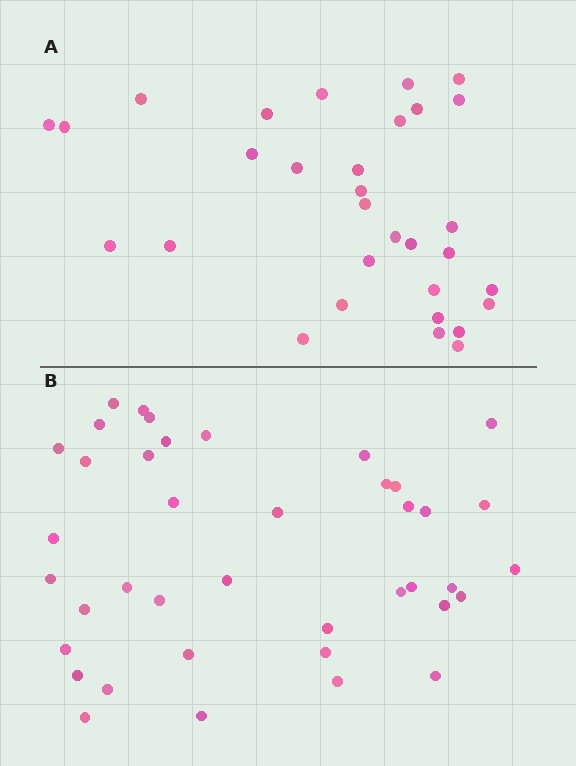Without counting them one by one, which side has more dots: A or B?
Region B (the bottom region) has more dots.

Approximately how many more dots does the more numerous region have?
Region B has roughly 8 or so more dots than region A.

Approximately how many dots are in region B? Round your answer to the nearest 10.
About 40 dots.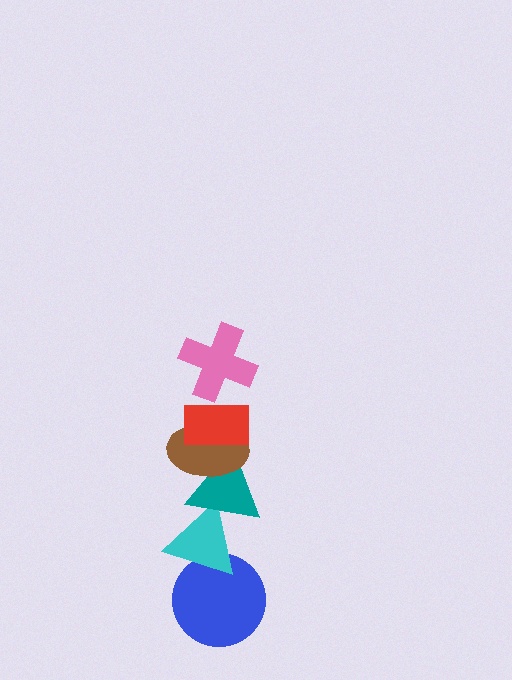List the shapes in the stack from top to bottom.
From top to bottom: the pink cross, the red rectangle, the brown ellipse, the teal triangle, the cyan triangle, the blue circle.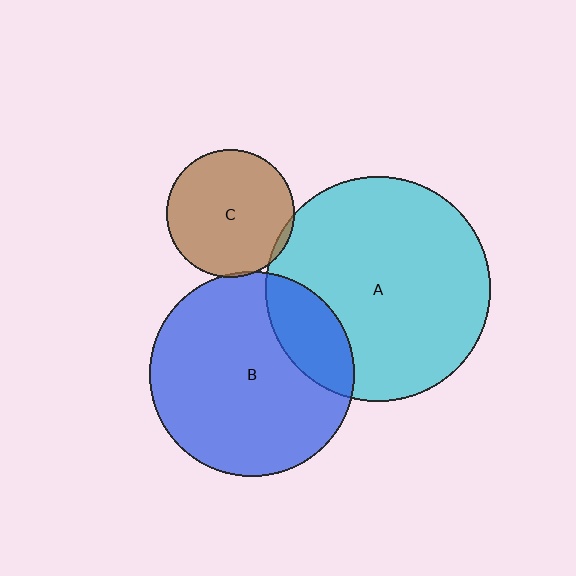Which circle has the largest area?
Circle A (cyan).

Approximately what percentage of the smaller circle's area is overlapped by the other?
Approximately 5%.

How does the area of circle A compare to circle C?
Approximately 3.1 times.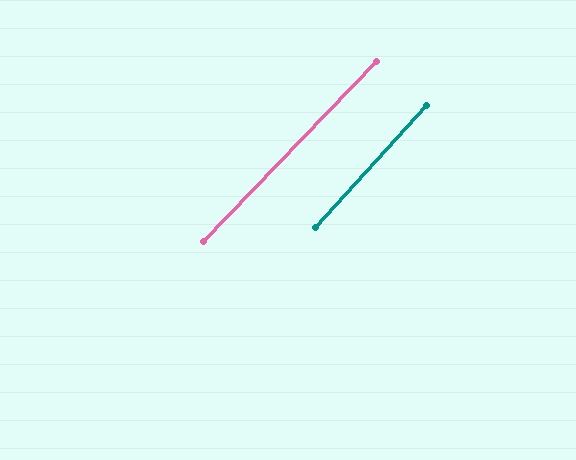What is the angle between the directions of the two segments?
Approximately 1 degree.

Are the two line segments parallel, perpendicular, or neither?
Parallel — their directions differ by only 1.4°.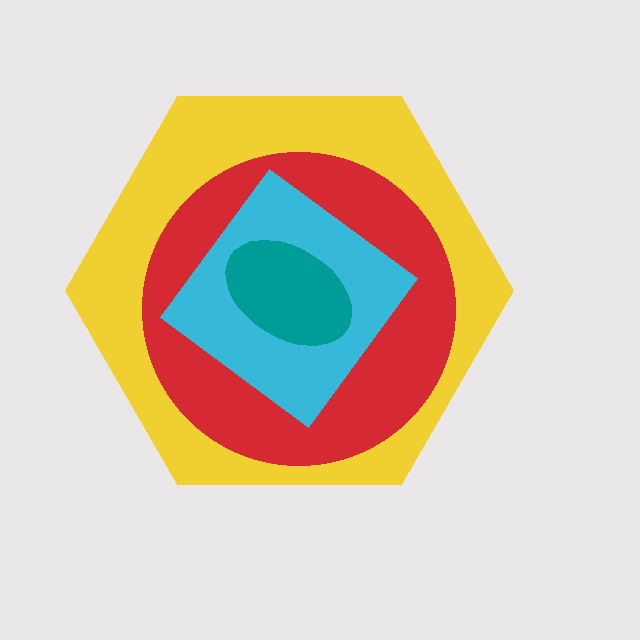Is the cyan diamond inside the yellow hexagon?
Yes.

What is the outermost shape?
The yellow hexagon.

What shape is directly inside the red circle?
The cyan diamond.